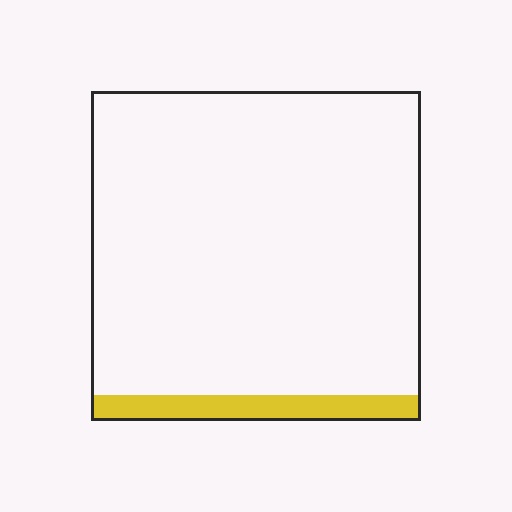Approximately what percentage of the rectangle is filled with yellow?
Approximately 10%.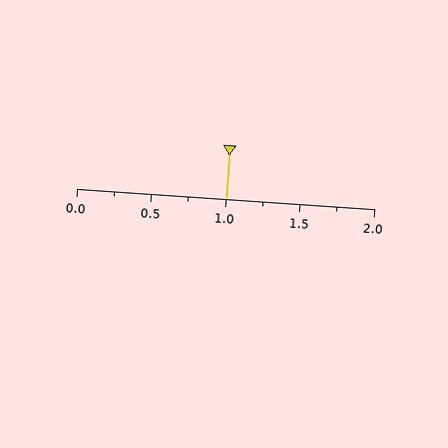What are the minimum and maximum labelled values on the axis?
The axis runs from 0.0 to 2.0.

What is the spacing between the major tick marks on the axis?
The major ticks are spaced 0.5 apart.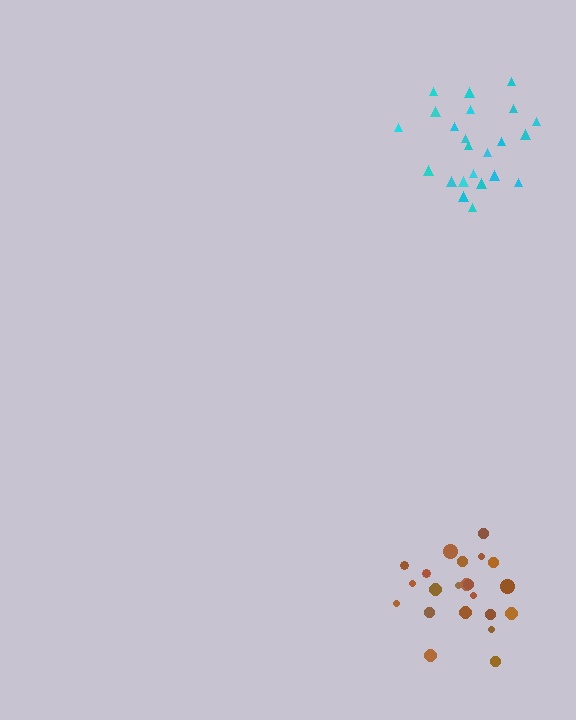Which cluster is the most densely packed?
Brown.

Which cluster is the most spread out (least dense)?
Cyan.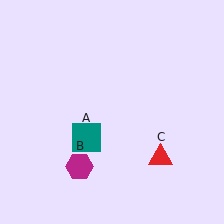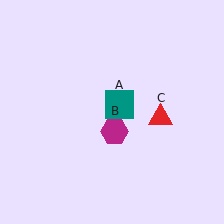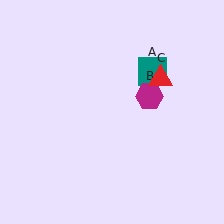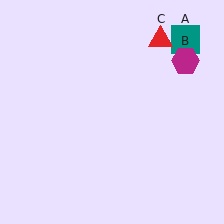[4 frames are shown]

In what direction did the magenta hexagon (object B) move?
The magenta hexagon (object B) moved up and to the right.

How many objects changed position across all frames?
3 objects changed position: teal square (object A), magenta hexagon (object B), red triangle (object C).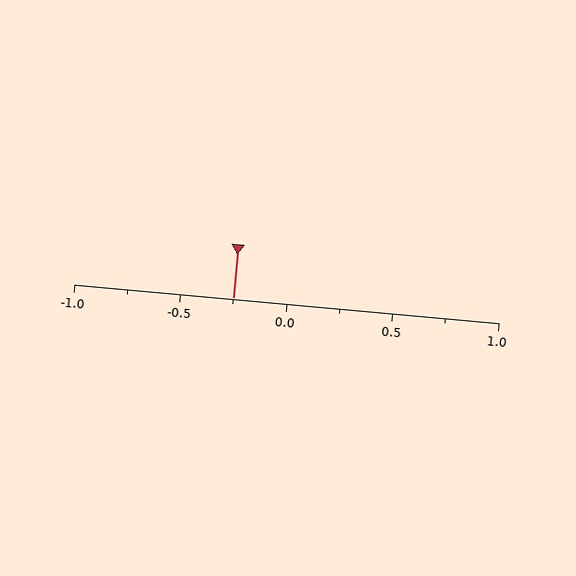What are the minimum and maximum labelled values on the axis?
The axis runs from -1.0 to 1.0.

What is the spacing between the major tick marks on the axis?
The major ticks are spaced 0.5 apart.